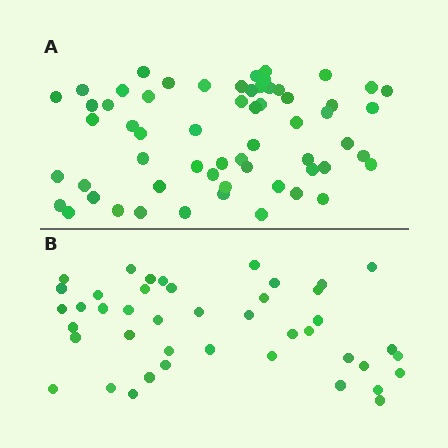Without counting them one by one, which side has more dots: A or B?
Region A (the top region) has more dots.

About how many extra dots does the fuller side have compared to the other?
Region A has approximately 15 more dots than region B.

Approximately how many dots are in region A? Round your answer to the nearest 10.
About 60 dots.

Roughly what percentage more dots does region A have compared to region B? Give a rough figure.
About 40% more.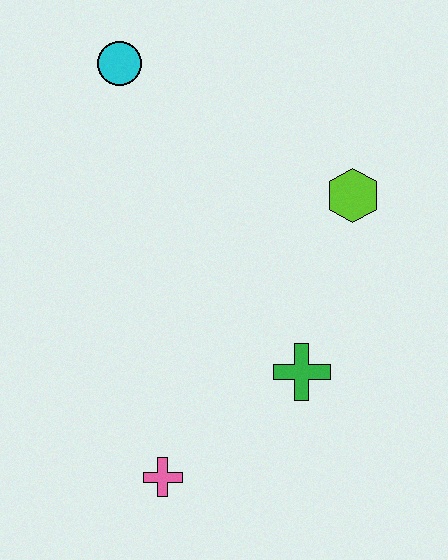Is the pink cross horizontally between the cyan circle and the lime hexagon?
Yes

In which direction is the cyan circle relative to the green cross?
The cyan circle is above the green cross.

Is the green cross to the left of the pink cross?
No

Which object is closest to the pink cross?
The green cross is closest to the pink cross.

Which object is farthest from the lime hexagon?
The pink cross is farthest from the lime hexagon.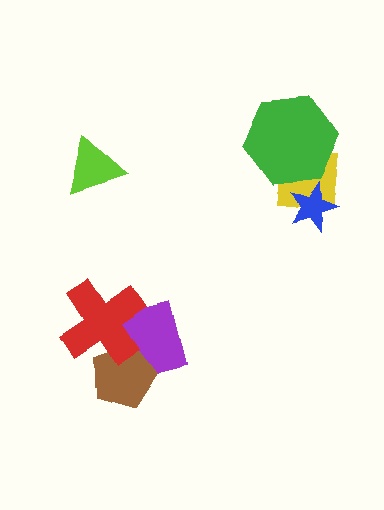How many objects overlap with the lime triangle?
0 objects overlap with the lime triangle.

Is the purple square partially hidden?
Yes, it is partially covered by another shape.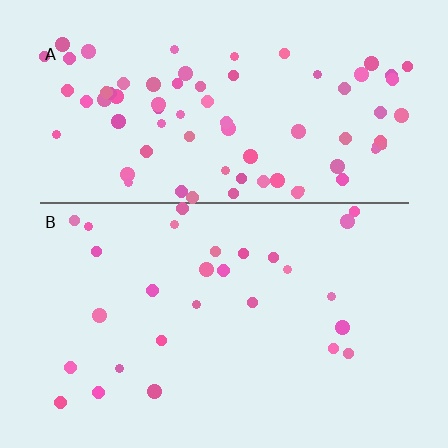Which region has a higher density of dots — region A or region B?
A (the top).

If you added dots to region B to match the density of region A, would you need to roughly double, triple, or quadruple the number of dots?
Approximately triple.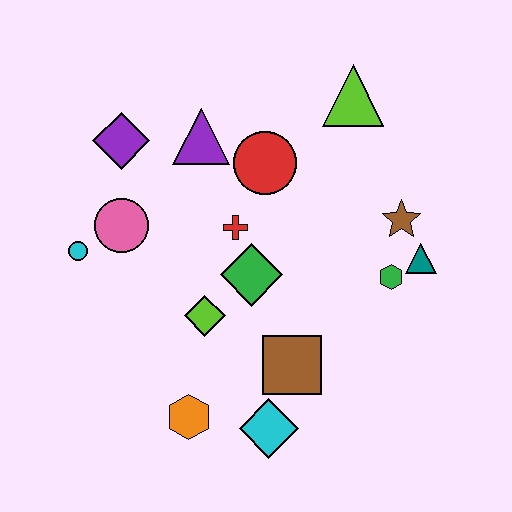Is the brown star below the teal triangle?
No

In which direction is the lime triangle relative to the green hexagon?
The lime triangle is above the green hexagon.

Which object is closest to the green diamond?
The red cross is closest to the green diamond.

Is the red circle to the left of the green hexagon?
Yes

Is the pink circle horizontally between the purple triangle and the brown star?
No